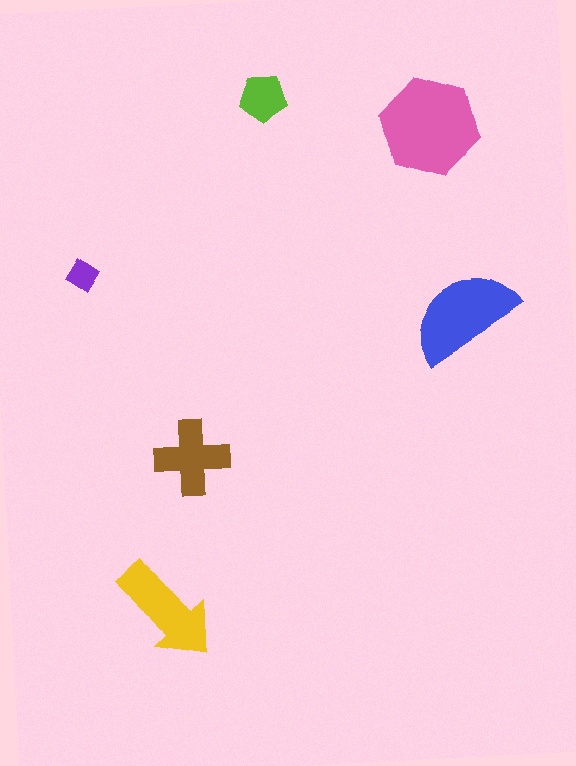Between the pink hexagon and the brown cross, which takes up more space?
The pink hexagon.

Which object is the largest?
The pink hexagon.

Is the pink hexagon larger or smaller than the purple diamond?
Larger.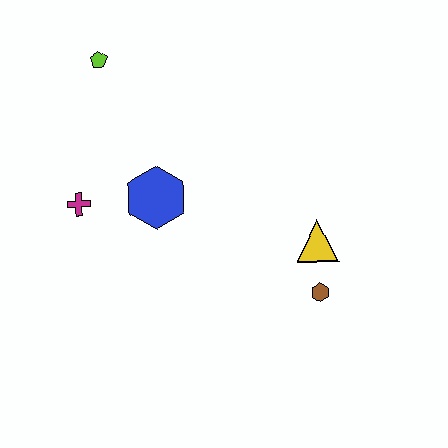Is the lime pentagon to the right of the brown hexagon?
No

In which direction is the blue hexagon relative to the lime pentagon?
The blue hexagon is below the lime pentagon.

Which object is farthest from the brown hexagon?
The lime pentagon is farthest from the brown hexagon.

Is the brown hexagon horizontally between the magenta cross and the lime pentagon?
No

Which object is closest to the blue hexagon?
The magenta cross is closest to the blue hexagon.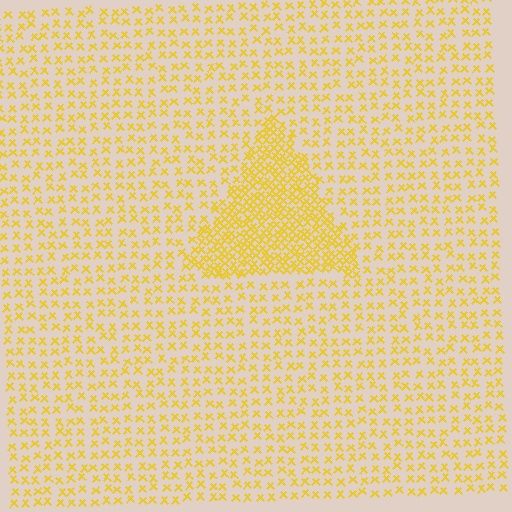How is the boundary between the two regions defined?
The boundary is defined by a change in element density (approximately 2.3x ratio). All elements are the same color, size, and shape.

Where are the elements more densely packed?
The elements are more densely packed inside the triangle boundary.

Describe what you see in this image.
The image contains small yellow elements arranged at two different densities. A triangle-shaped region is visible where the elements are more densely packed than the surrounding area.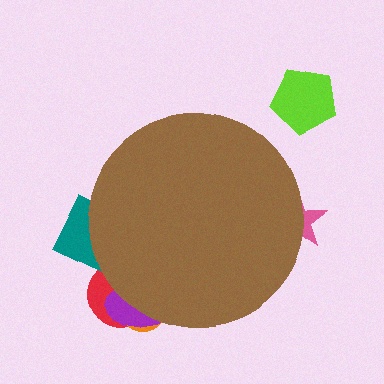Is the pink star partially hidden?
Yes, the pink star is partially hidden behind the brown circle.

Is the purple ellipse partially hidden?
Yes, the purple ellipse is partially hidden behind the brown circle.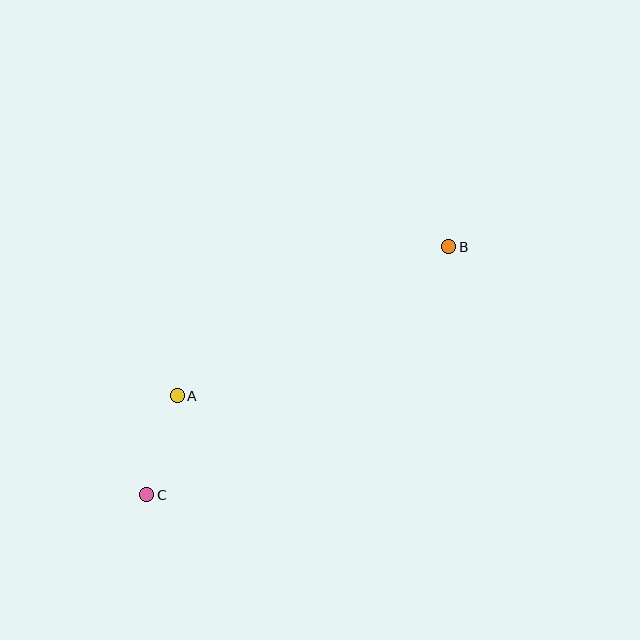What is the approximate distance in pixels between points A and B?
The distance between A and B is approximately 310 pixels.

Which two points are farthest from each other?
Points B and C are farthest from each other.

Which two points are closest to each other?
Points A and C are closest to each other.